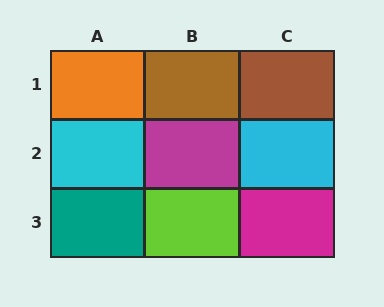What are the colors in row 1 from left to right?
Orange, brown, brown.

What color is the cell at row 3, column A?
Teal.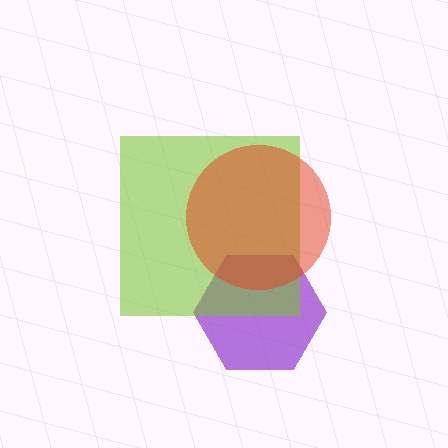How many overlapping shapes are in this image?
There are 3 overlapping shapes in the image.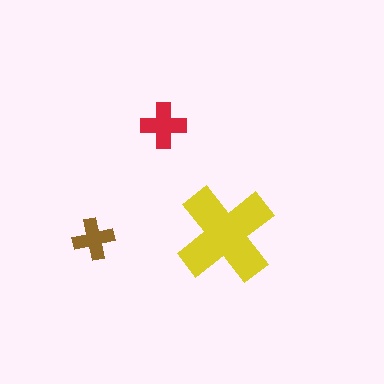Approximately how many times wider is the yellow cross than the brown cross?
About 2.5 times wider.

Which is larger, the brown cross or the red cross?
The red one.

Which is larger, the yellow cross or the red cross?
The yellow one.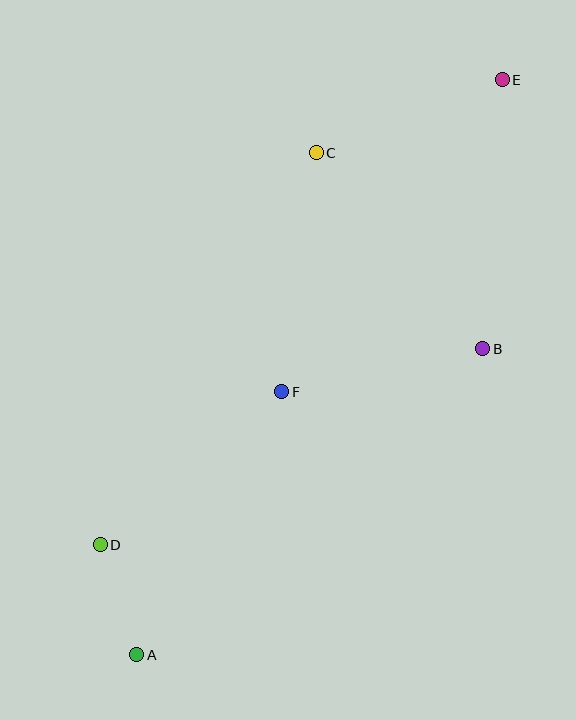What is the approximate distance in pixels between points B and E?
The distance between B and E is approximately 270 pixels.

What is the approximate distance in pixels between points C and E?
The distance between C and E is approximately 200 pixels.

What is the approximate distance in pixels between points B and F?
The distance between B and F is approximately 205 pixels.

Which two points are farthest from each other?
Points A and E are farthest from each other.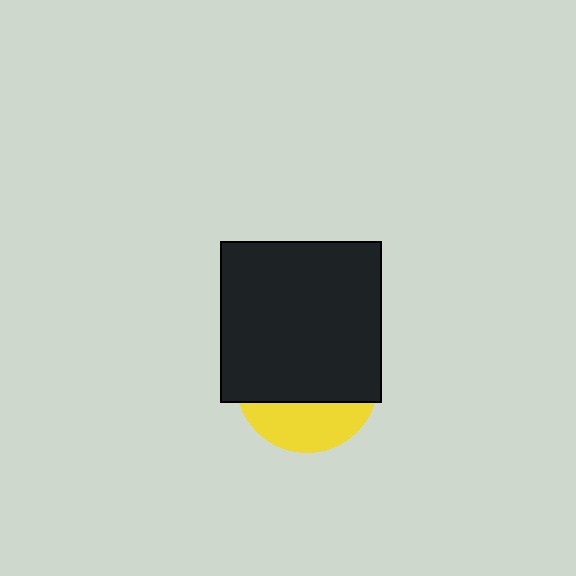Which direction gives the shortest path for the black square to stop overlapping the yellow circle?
Moving up gives the shortest separation.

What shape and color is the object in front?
The object in front is a black square.